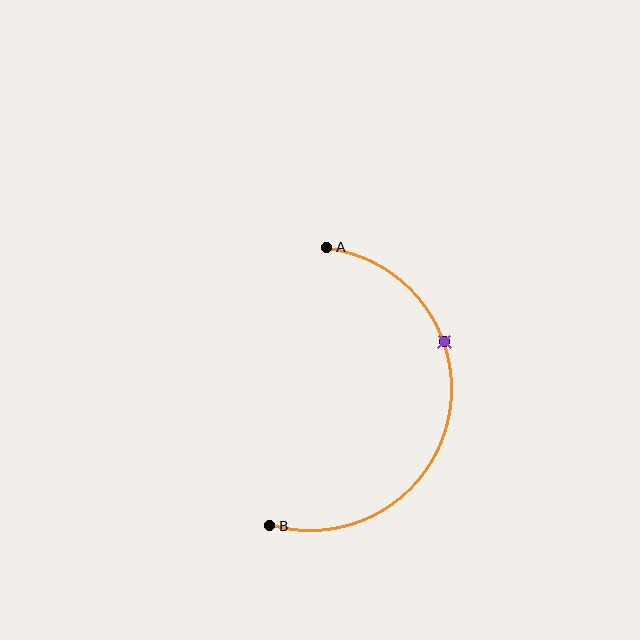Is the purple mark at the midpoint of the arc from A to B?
No. The purple mark lies on the arc but is closer to endpoint A. The arc midpoint would be at the point on the curve equidistant along the arc from both A and B.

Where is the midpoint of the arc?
The arc midpoint is the point on the curve farthest from the straight line joining A and B. It sits to the right of that line.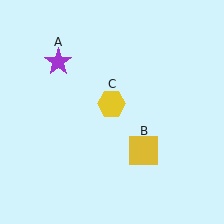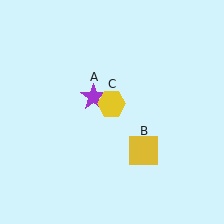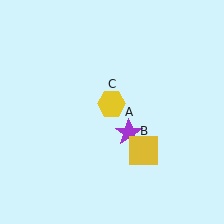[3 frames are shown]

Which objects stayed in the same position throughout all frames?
Yellow square (object B) and yellow hexagon (object C) remained stationary.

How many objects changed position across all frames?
1 object changed position: purple star (object A).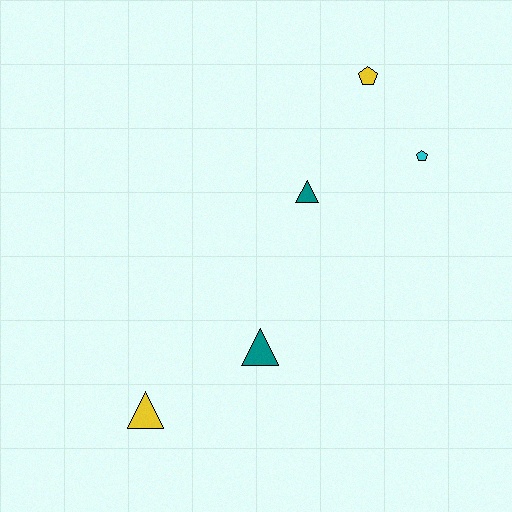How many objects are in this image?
There are 5 objects.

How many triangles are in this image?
There are 3 triangles.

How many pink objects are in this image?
There are no pink objects.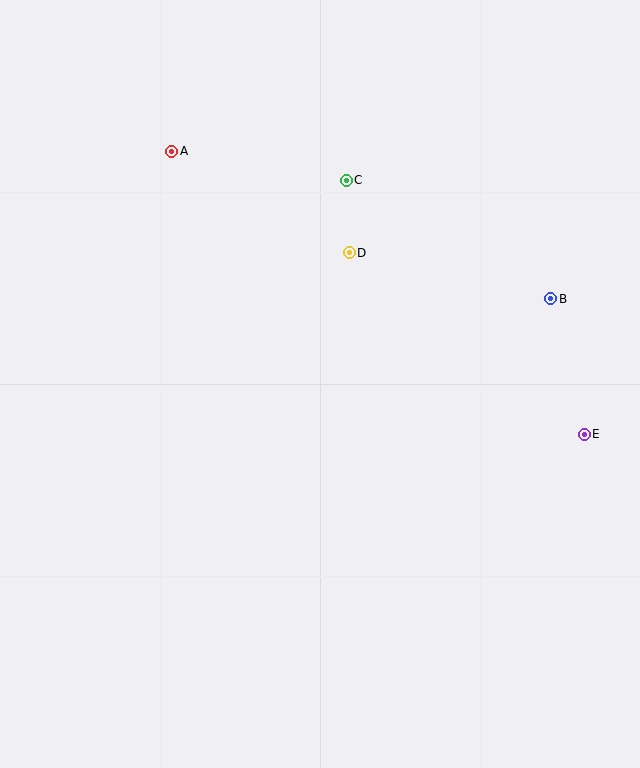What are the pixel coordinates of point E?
Point E is at (584, 434).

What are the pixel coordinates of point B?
Point B is at (551, 299).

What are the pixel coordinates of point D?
Point D is at (349, 253).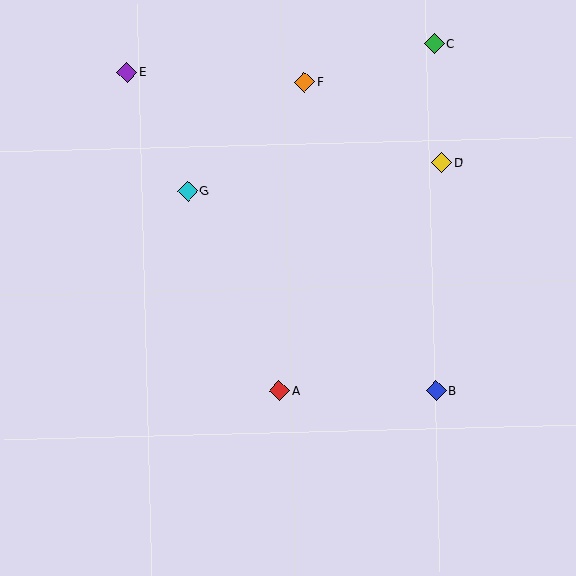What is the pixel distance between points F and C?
The distance between F and C is 135 pixels.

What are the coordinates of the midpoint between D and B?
The midpoint between D and B is at (439, 277).